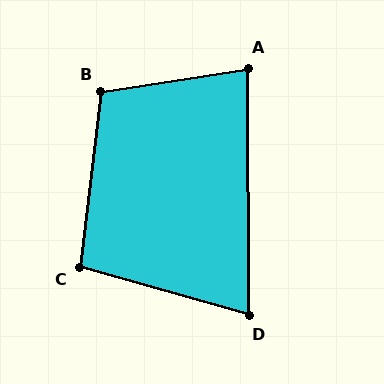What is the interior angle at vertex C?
Approximately 99 degrees (obtuse).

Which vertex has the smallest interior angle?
D, at approximately 74 degrees.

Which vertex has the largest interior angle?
B, at approximately 106 degrees.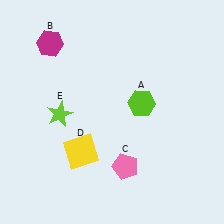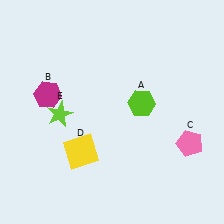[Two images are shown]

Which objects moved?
The objects that moved are: the magenta hexagon (B), the pink pentagon (C).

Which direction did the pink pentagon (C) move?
The pink pentagon (C) moved right.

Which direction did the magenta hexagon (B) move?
The magenta hexagon (B) moved down.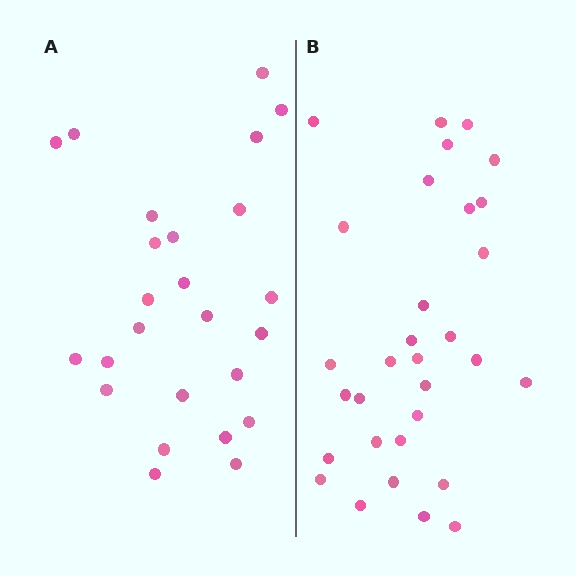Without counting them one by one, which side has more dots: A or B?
Region B (the right region) has more dots.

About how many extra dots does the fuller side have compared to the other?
Region B has about 6 more dots than region A.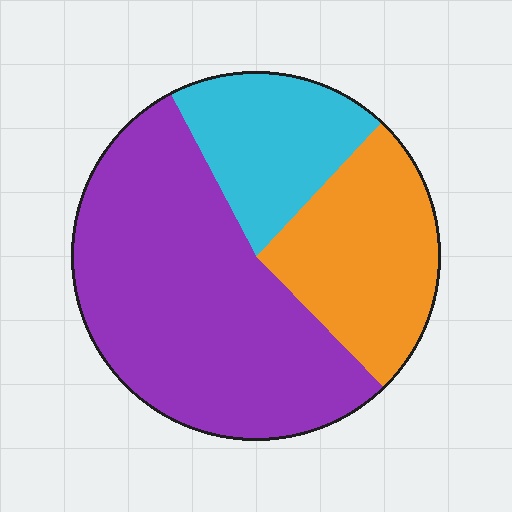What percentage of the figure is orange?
Orange covers 26% of the figure.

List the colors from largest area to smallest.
From largest to smallest: purple, orange, cyan.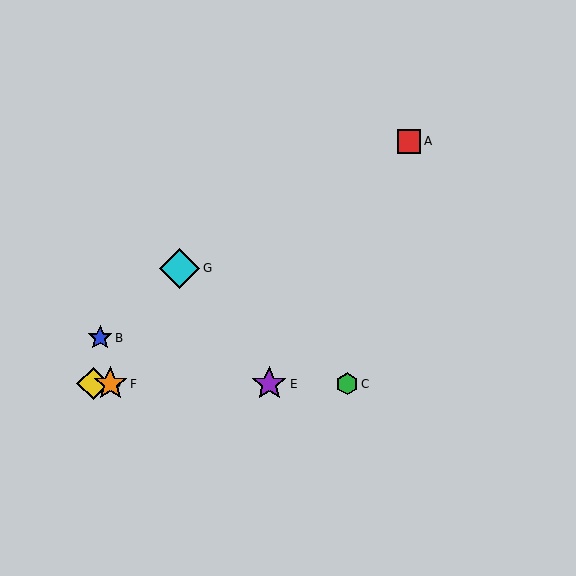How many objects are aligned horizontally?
4 objects (C, D, E, F) are aligned horizontally.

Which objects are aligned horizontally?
Objects C, D, E, F are aligned horizontally.